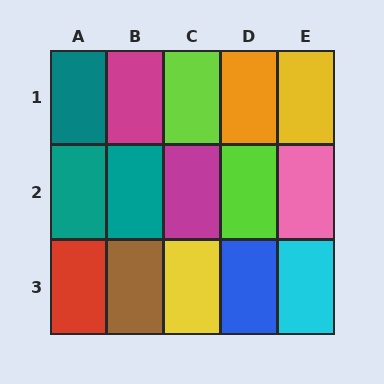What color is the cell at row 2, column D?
Lime.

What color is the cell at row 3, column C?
Yellow.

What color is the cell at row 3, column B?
Brown.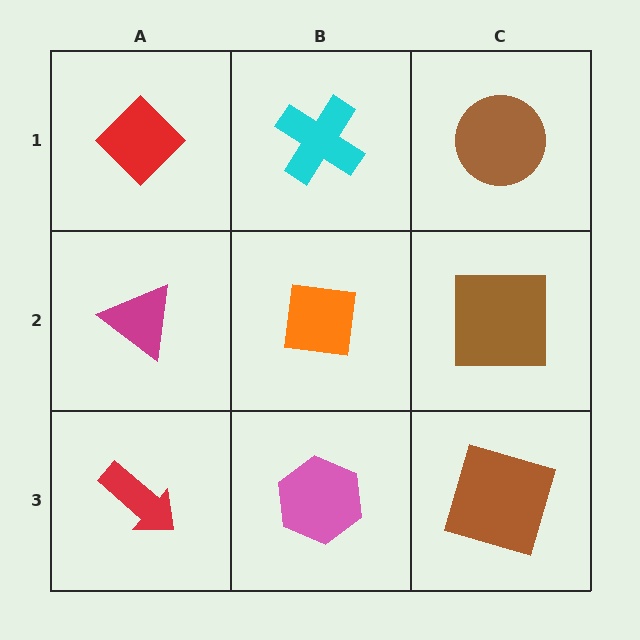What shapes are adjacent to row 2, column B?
A cyan cross (row 1, column B), a pink hexagon (row 3, column B), a magenta triangle (row 2, column A), a brown square (row 2, column C).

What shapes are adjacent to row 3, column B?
An orange square (row 2, column B), a red arrow (row 3, column A), a brown square (row 3, column C).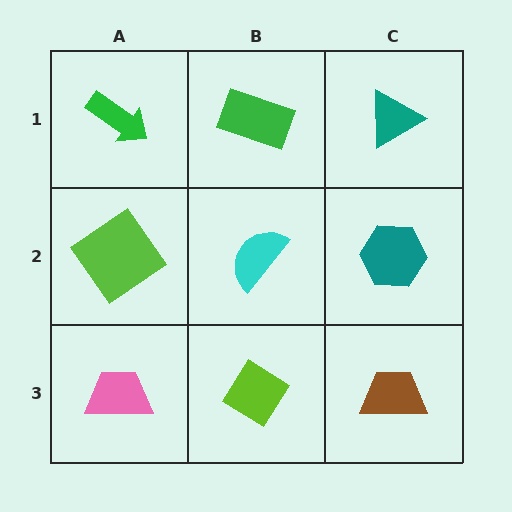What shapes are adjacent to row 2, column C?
A teal triangle (row 1, column C), a brown trapezoid (row 3, column C), a cyan semicircle (row 2, column B).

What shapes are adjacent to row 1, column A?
A lime diamond (row 2, column A), a green rectangle (row 1, column B).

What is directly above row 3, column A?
A lime diamond.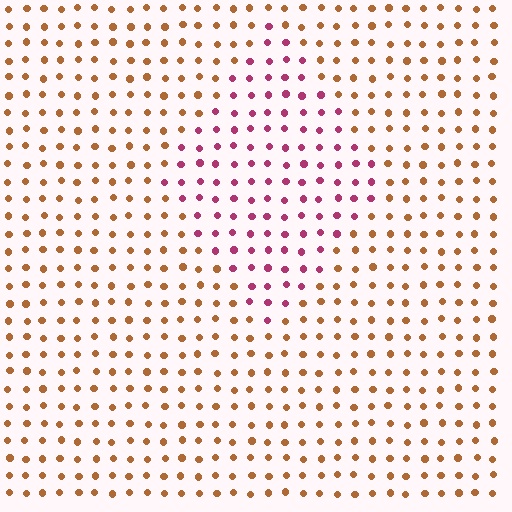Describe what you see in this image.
The image is filled with small brown elements in a uniform arrangement. A diamond-shaped region is visible where the elements are tinted to a slightly different hue, forming a subtle color boundary.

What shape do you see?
I see a diamond.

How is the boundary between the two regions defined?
The boundary is defined purely by a slight shift in hue (about 56 degrees). Spacing, size, and orientation are identical on both sides.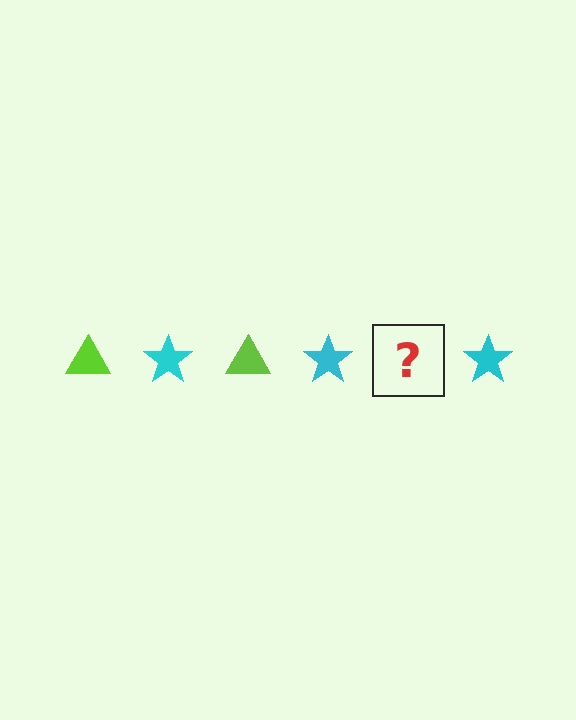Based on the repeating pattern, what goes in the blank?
The blank should be a lime triangle.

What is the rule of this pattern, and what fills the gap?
The rule is that the pattern alternates between lime triangle and cyan star. The gap should be filled with a lime triangle.